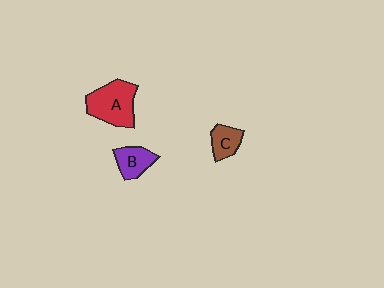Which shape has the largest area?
Shape A (red).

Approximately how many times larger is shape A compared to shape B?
Approximately 1.8 times.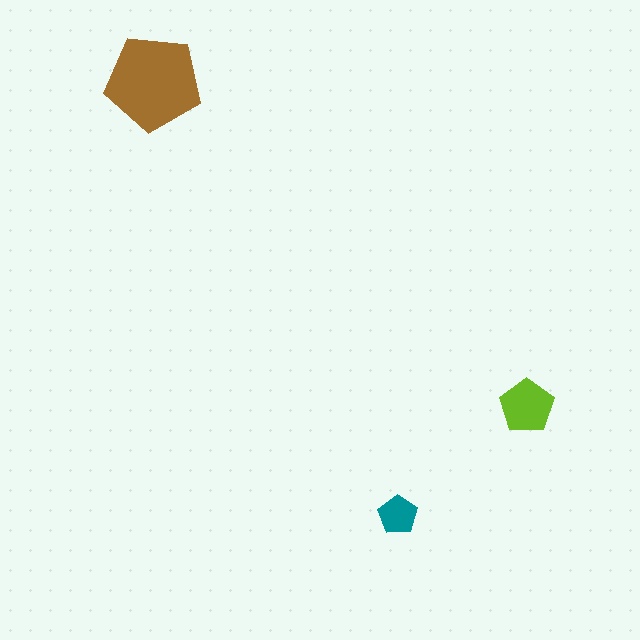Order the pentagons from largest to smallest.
the brown one, the lime one, the teal one.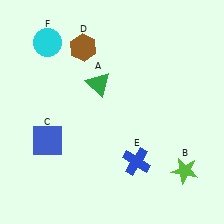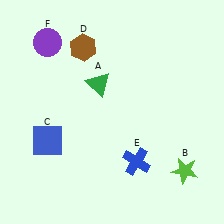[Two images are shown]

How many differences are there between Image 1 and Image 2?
There is 1 difference between the two images.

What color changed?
The circle (F) changed from cyan in Image 1 to purple in Image 2.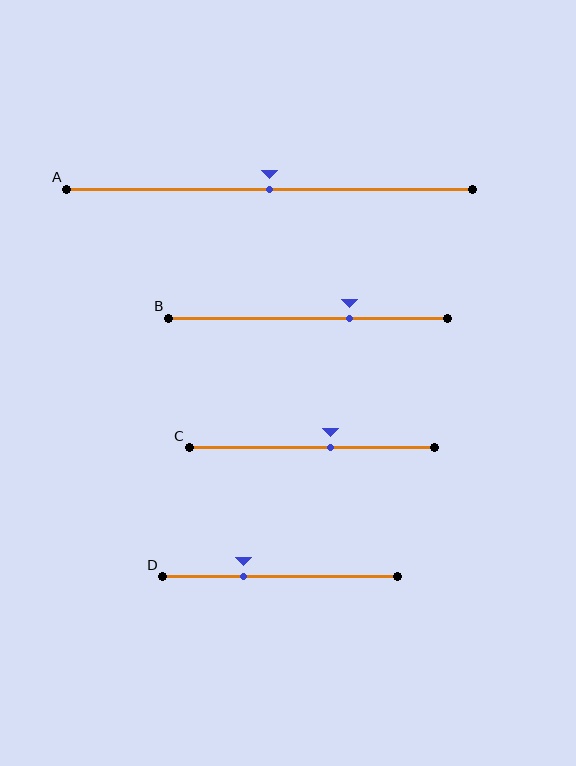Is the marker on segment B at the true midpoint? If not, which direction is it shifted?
No, the marker on segment B is shifted to the right by about 15% of the segment length.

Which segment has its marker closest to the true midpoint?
Segment A has its marker closest to the true midpoint.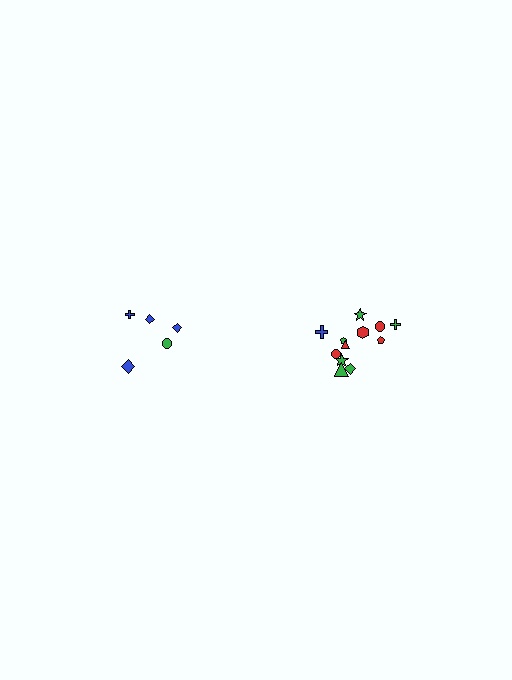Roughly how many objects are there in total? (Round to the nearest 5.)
Roughly 15 objects in total.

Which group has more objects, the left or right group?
The right group.